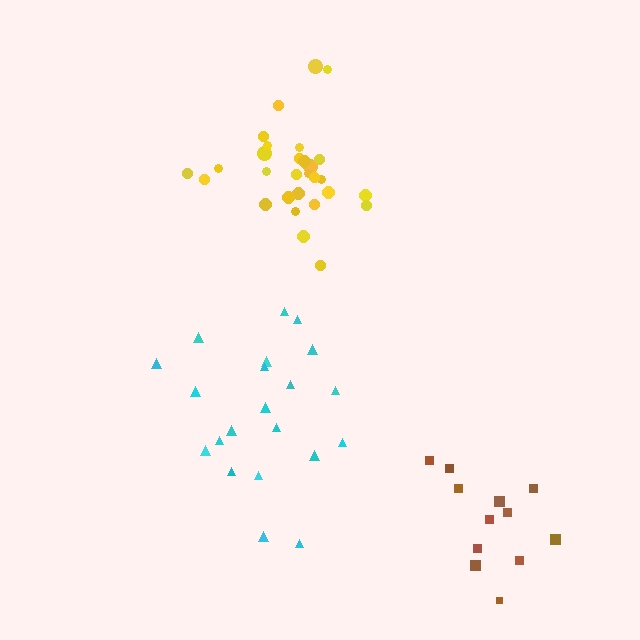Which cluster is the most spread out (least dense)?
Cyan.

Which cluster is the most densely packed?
Yellow.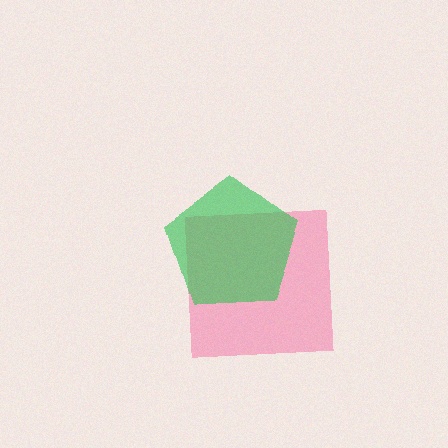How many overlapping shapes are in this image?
There are 2 overlapping shapes in the image.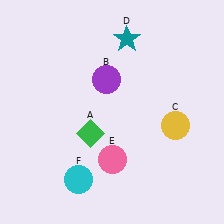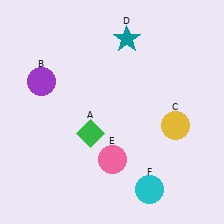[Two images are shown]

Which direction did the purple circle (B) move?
The purple circle (B) moved left.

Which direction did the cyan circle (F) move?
The cyan circle (F) moved right.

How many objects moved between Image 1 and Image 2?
2 objects moved between the two images.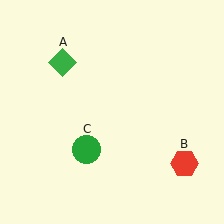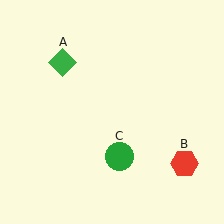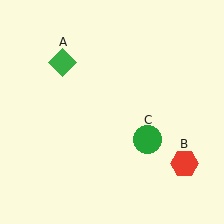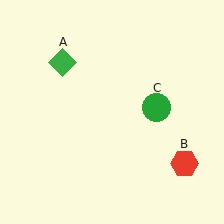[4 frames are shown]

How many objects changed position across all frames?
1 object changed position: green circle (object C).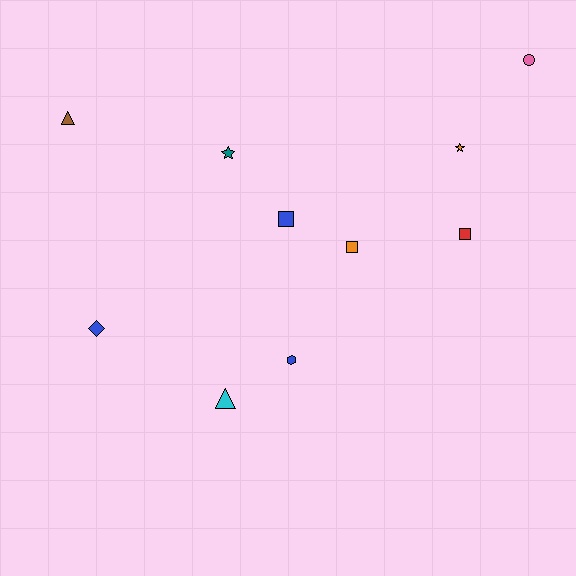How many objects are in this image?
There are 10 objects.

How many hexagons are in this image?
There is 1 hexagon.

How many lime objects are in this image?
There are no lime objects.